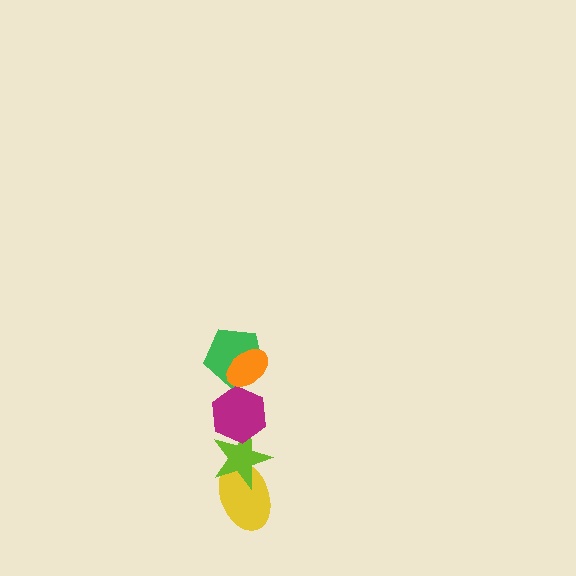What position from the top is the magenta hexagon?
The magenta hexagon is 3rd from the top.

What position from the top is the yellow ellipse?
The yellow ellipse is 5th from the top.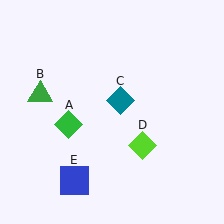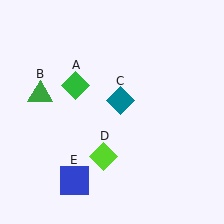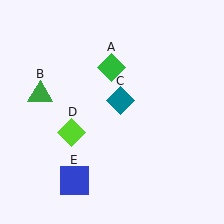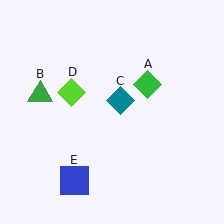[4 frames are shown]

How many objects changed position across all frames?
2 objects changed position: green diamond (object A), lime diamond (object D).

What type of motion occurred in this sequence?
The green diamond (object A), lime diamond (object D) rotated clockwise around the center of the scene.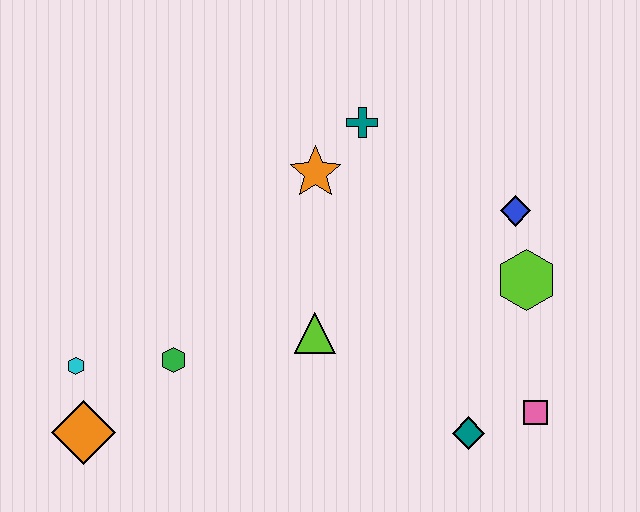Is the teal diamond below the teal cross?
Yes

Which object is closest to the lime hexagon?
The blue diamond is closest to the lime hexagon.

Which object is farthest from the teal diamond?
The cyan hexagon is farthest from the teal diamond.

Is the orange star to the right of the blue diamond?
No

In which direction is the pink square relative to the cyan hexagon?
The pink square is to the right of the cyan hexagon.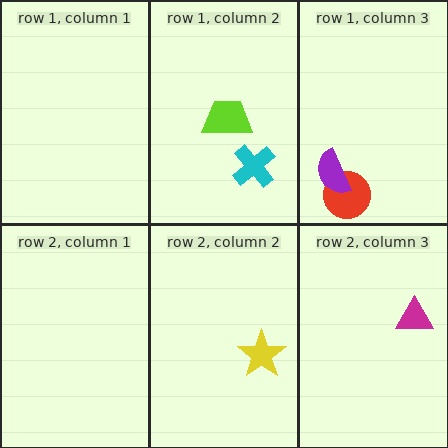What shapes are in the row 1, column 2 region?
The cyan cross, the lime trapezoid.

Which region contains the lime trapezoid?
The row 1, column 2 region.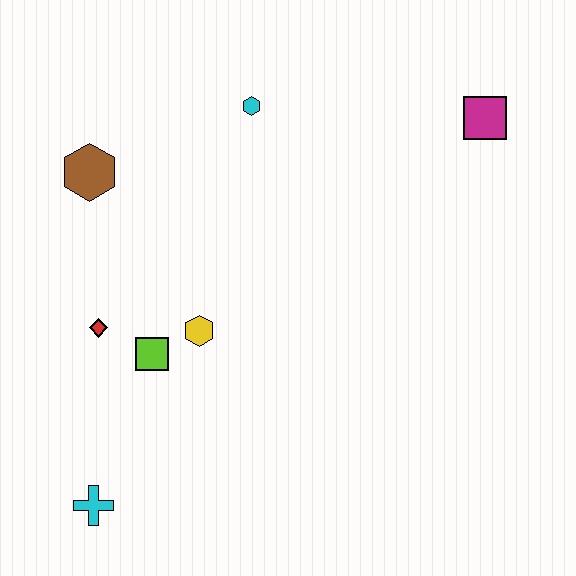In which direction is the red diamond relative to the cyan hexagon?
The red diamond is below the cyan hexagon.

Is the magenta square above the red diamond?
Yes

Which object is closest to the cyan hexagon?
The brown hexagon is closest to the cyan hexagon.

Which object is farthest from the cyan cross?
The magenta square is farthest from the cyan cross.